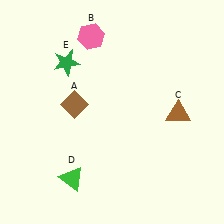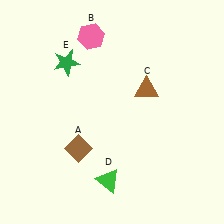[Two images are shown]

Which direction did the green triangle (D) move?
The green triangle (D) moved right.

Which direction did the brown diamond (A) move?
The brown diamond (A) moved down.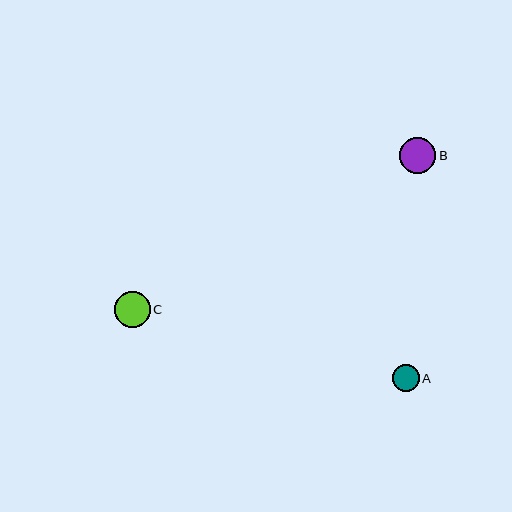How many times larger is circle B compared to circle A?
Circle B is approximately 1.3 times the size of circle A.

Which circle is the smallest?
Circle A is the smallest with a size of approximately 27 pixels.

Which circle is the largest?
Circle C is the largest with a size of approximately 36 pixels.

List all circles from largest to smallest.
From largest to smallest: C, B, A.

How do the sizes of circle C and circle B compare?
Circle C and circle B are approximately the same size.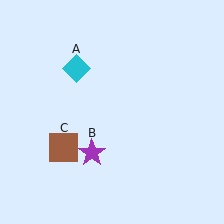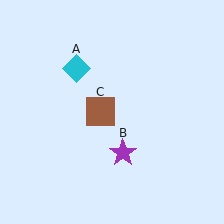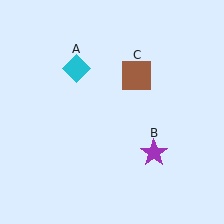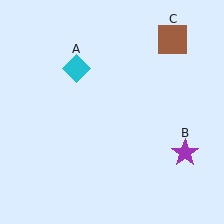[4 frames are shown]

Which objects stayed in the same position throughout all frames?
Cyan diamond (object A) remained stationary.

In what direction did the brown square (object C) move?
The brown square (object C) moved up and to the right.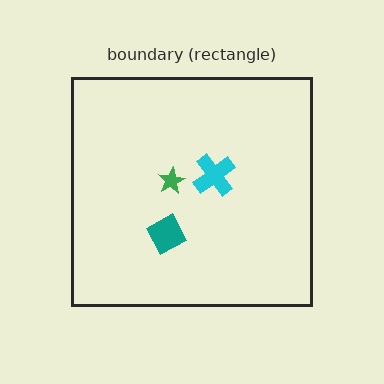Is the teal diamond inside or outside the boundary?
Inside.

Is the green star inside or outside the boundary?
Inside.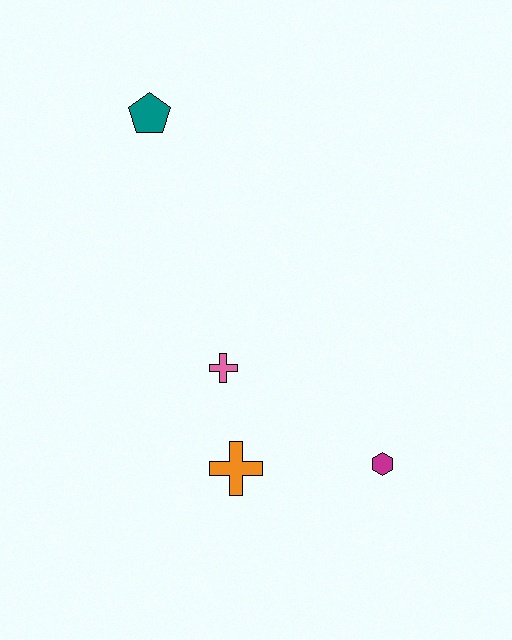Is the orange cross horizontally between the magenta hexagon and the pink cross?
Yes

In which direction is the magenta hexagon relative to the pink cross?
The magenta hexagon is to the right of the pink cross.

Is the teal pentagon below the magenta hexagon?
No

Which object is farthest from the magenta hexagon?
The teal pentagon is farthest from the magenta hexagon.